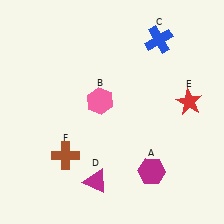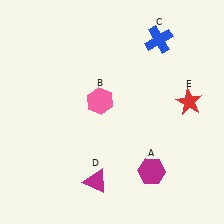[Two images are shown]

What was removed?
The brown cross (F) was removed in Image 2.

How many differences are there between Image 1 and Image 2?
There is 1 difference between the two images.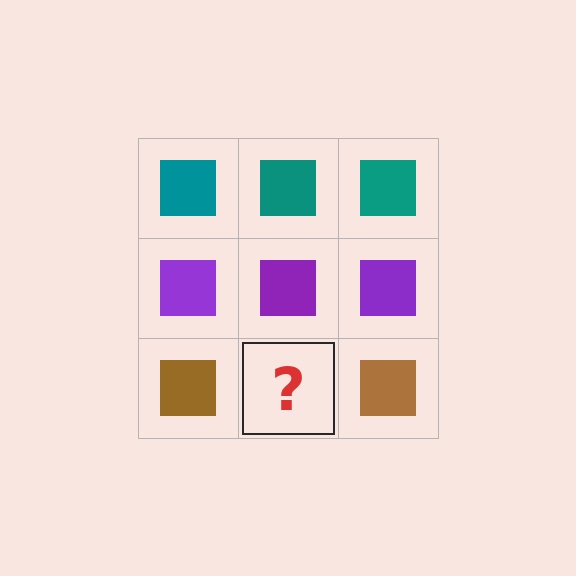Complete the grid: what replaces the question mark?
The question mark should be replaced with a brown square.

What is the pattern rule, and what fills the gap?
The rule is that each row has a consistent color. The gap should be filled with a brown square.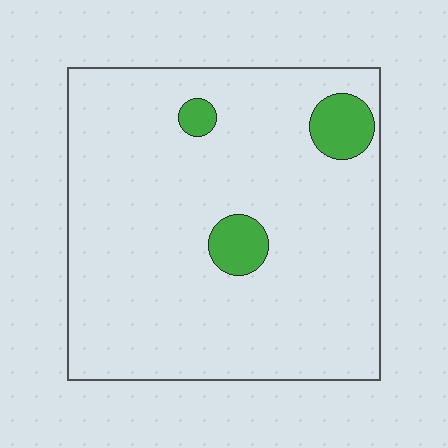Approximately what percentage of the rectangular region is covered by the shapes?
Approximately 10%.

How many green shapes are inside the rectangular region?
3.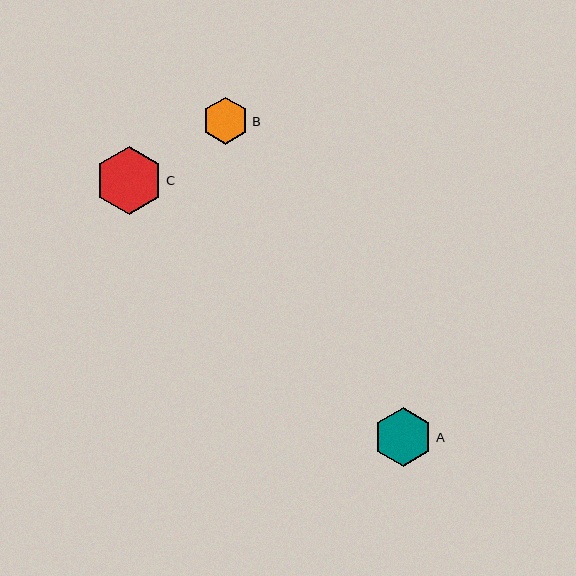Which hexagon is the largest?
Hexagon C is the largest with a size of approximately 67 pixels.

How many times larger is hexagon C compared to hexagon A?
Hexagon C is approximately 1.1 times the size of hexagon A.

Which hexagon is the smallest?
Hexagon B is the smallest with a size of approximately 47 pixels.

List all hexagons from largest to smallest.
From largest to smallest: C, A, B.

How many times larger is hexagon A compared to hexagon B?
Hexagon A is approximately 1.3 times the size of hexagon B.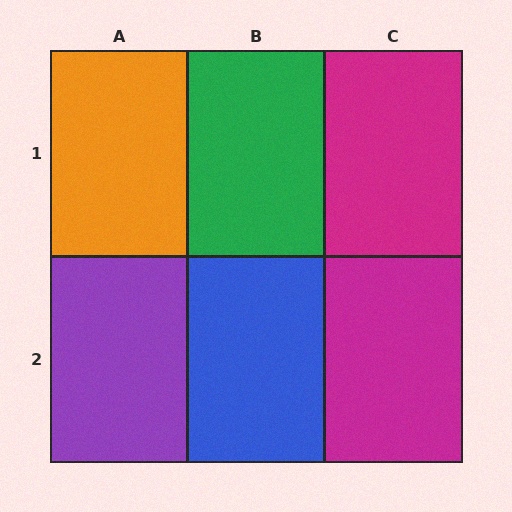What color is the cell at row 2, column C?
Magenta.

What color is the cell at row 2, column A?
Purple.